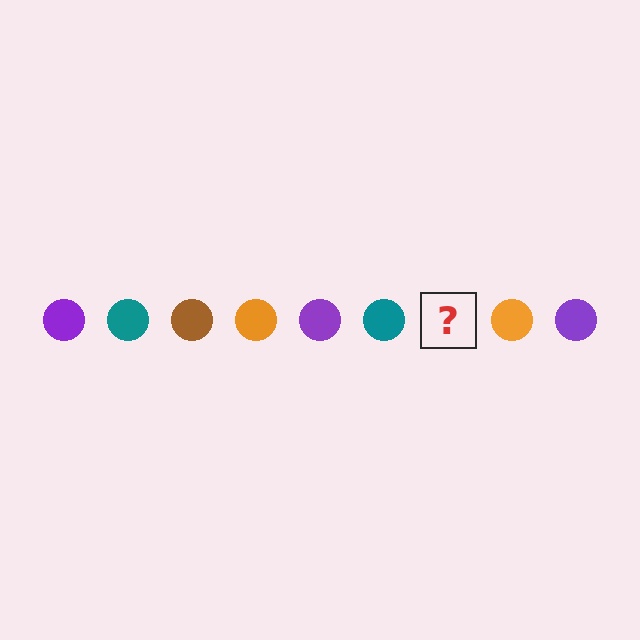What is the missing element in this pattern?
The missing element is a brown circle.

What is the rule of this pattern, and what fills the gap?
The rule is that the pattern cycles through purple, teal, brown, orange circles. The gap should be filled with a brown circle.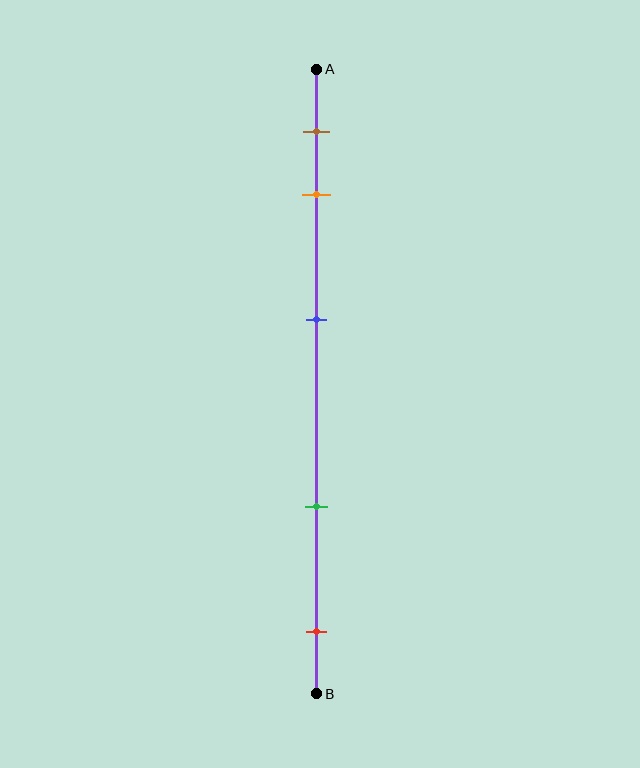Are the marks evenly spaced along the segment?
No, the marks are not evenly spaced.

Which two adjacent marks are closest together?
The brown and orange marks are the closest adjacent pair.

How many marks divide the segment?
There are 5 marks dividing the segment.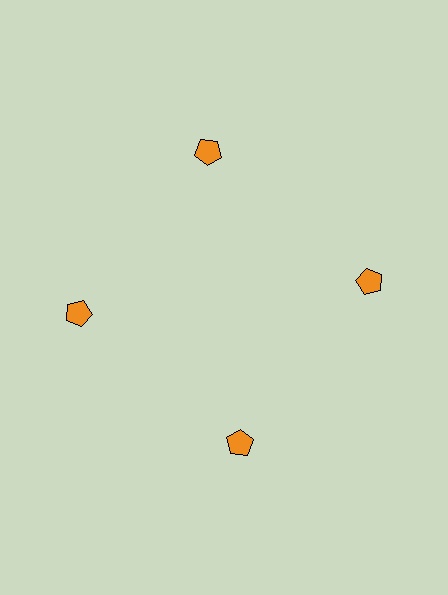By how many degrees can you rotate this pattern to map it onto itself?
The pattern maps onto itself every 90 degrees of rotation.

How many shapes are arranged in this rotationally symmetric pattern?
There are 4 shapes, arranged in 4 groups of 1.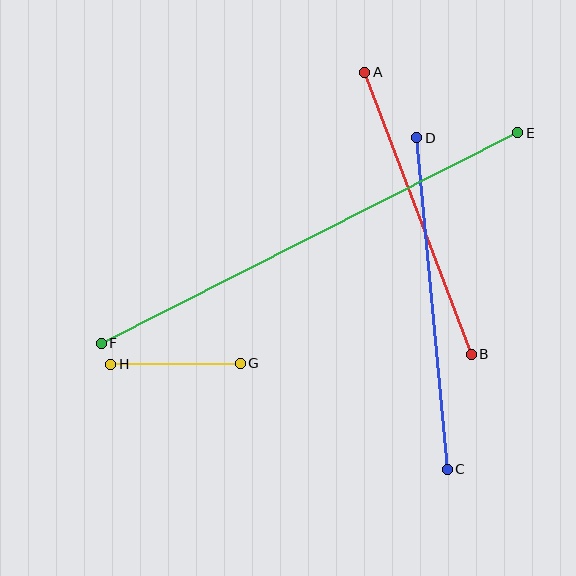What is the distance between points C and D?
The distance is approximately 333 pixels.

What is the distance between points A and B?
The distance is approximately 301 pixels.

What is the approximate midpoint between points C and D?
The midpoint is at approximately (432, 304) pixels.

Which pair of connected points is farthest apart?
Points E and F are farthest apart.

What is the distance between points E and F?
The distance is approximately 467 pixels.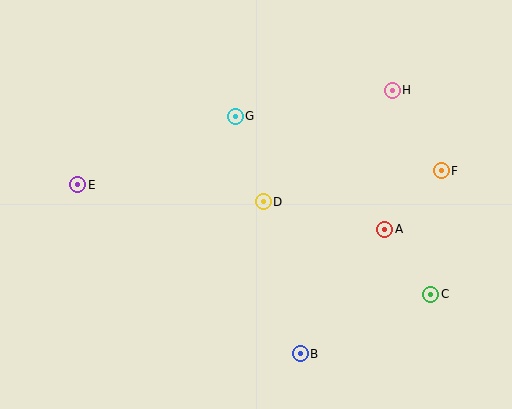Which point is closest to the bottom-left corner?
Point E is closest to the bottom-left corner.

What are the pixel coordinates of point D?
Point D is at (263, 202).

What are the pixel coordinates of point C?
Point C is at (431, 294).